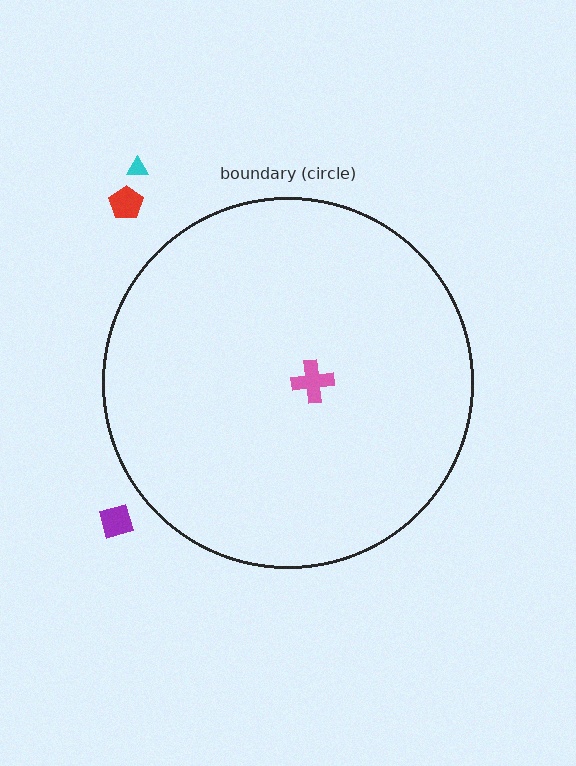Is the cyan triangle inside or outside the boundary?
Outside.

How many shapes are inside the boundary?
1 inside, 3 outside.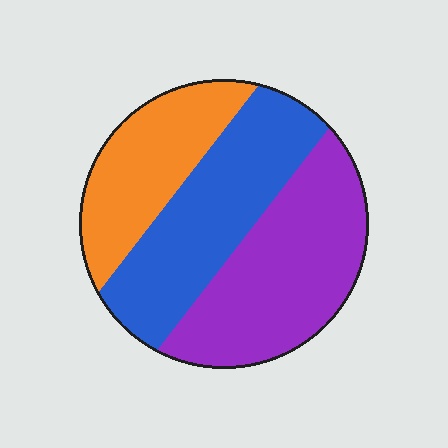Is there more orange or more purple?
Purple.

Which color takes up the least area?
Orange, at roughly 25%.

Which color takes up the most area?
Purple, at roughly 40%.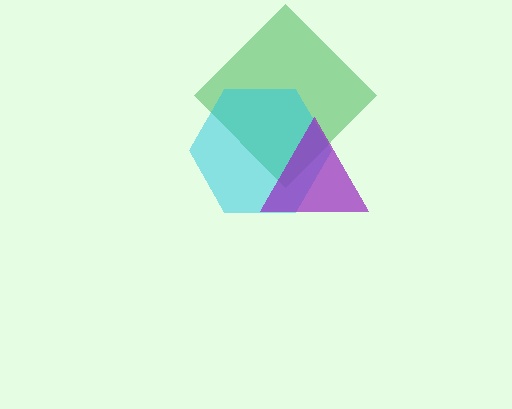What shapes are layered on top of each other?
The layered shapes are: a green diamond, a cyan hexagon, a purple triangle.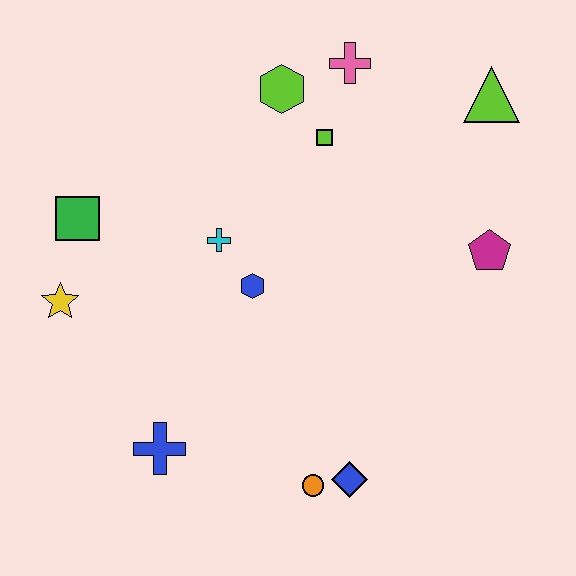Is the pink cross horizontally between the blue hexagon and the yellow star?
No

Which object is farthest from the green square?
The lime triangle is farthest from the green square.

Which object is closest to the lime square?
The lime hexagon is closest to the lime square.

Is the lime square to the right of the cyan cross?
Yes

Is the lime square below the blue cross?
No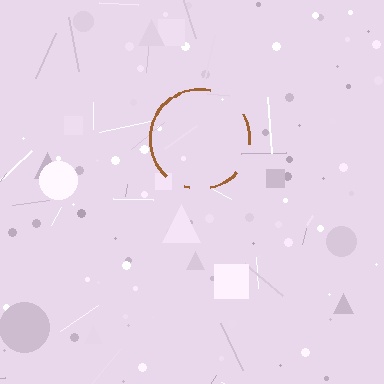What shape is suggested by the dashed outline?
The dashed outline suggests a circle.